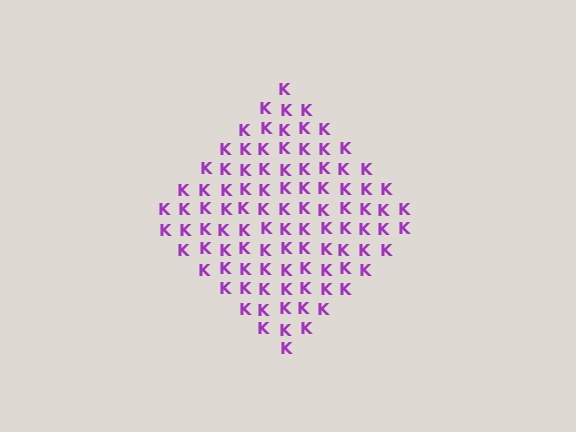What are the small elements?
The small elements are letter K's.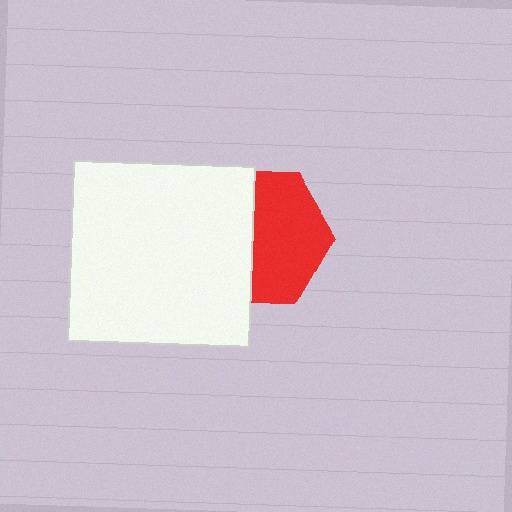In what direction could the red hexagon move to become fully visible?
The red hexagon could move right. That would shift it out from behind the white square entirely.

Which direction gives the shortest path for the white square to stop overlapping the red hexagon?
Moving left gives the shortest separation.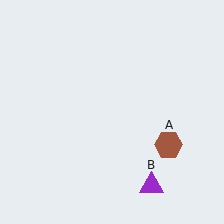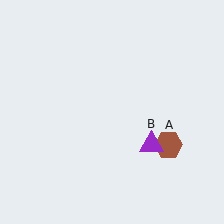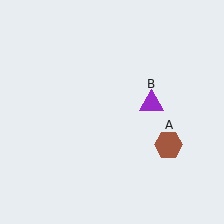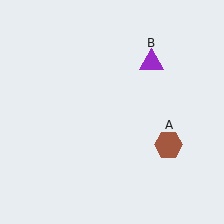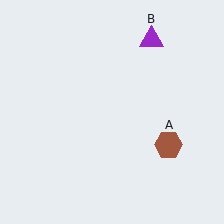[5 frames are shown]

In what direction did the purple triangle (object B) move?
The purple triangle (object B) moved up.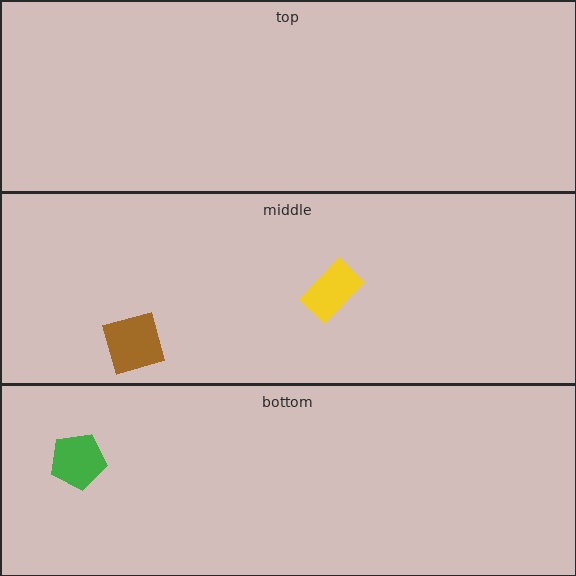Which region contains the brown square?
The middle region.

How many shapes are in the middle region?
2.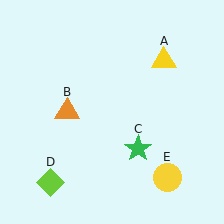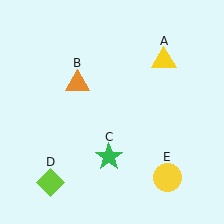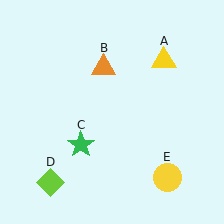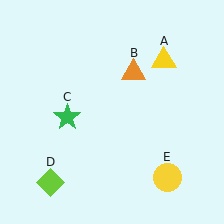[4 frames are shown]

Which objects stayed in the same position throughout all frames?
Yellow triangle (object A) and lime diamond (object D) and yellow circle (object E) remained stationary.